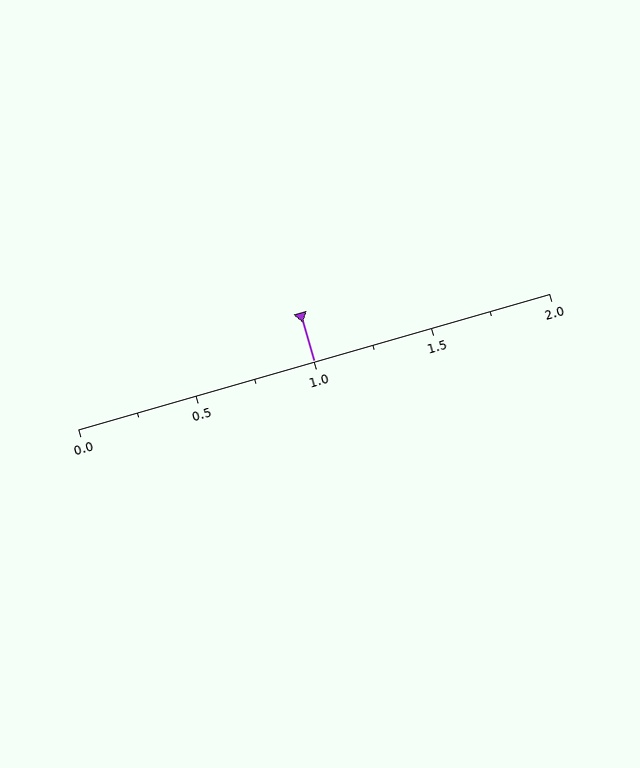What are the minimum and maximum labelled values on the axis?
The axis runs from 0.0 to 2.0.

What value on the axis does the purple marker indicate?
The marker indicates approximately 1.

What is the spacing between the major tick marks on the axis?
The major ticks are spaced 0.5 apart.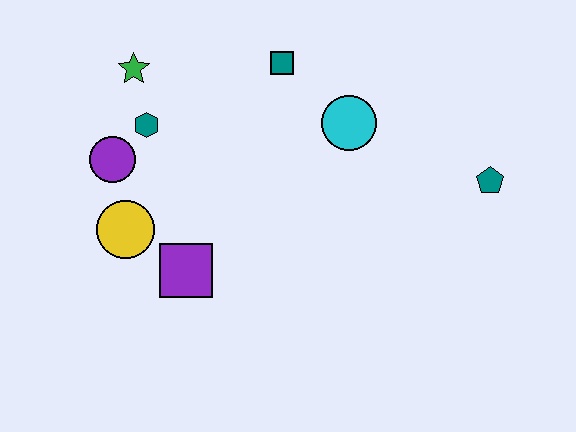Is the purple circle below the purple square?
No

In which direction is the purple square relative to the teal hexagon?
The purple square is below the teal hexagon.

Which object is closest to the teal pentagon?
The cyan circle is closest to the teal pentagon.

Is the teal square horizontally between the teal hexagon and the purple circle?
No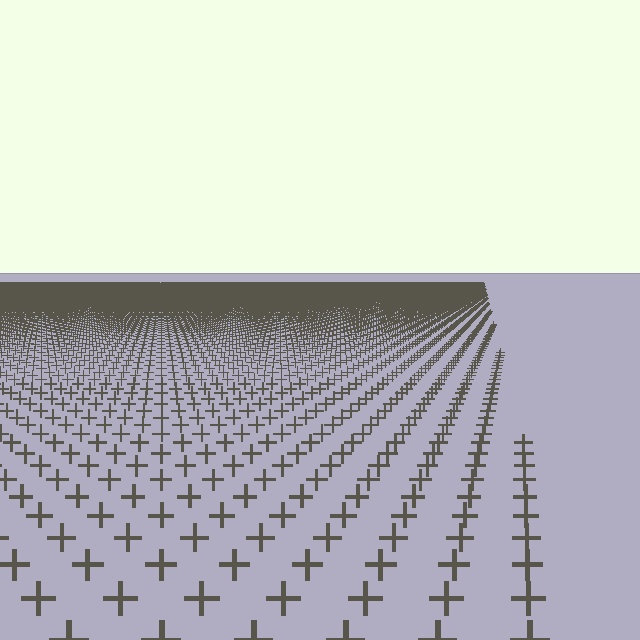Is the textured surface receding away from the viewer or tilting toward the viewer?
The surface is receding away from the viewer. Texture elements get smaller and denser toward the top.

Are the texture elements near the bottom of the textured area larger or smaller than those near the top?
Larger. Near the bottom, elements are closer to the viewer and appear at a bigger on-screen size.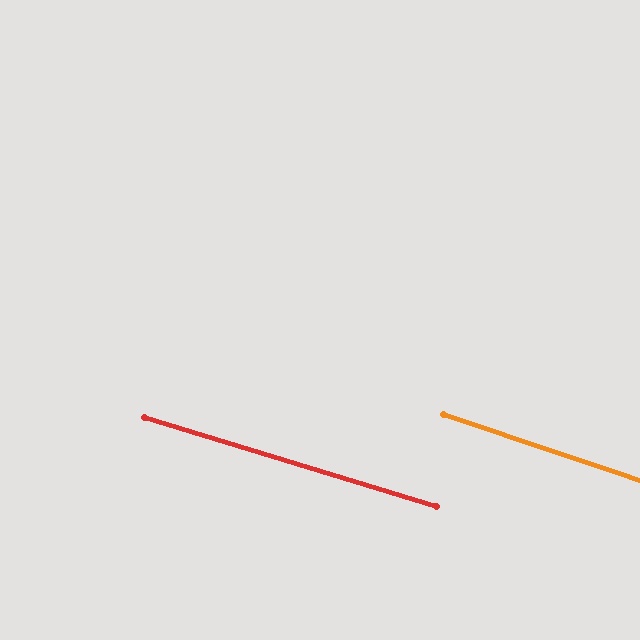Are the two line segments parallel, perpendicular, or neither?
Parallel — their directions differ by only 1.7°.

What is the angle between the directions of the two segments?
Approximately 2 degrees.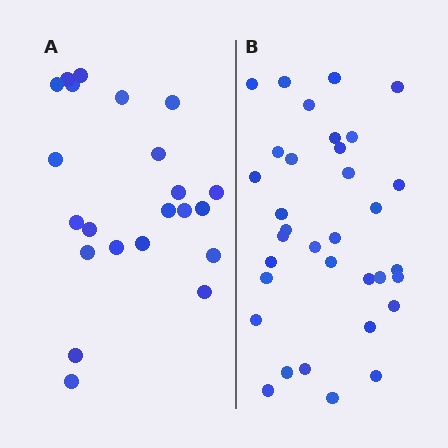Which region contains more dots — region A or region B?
Region B (the right region) has more dots.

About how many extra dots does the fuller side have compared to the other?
Region B has roughly 12 or so more dots than region A.